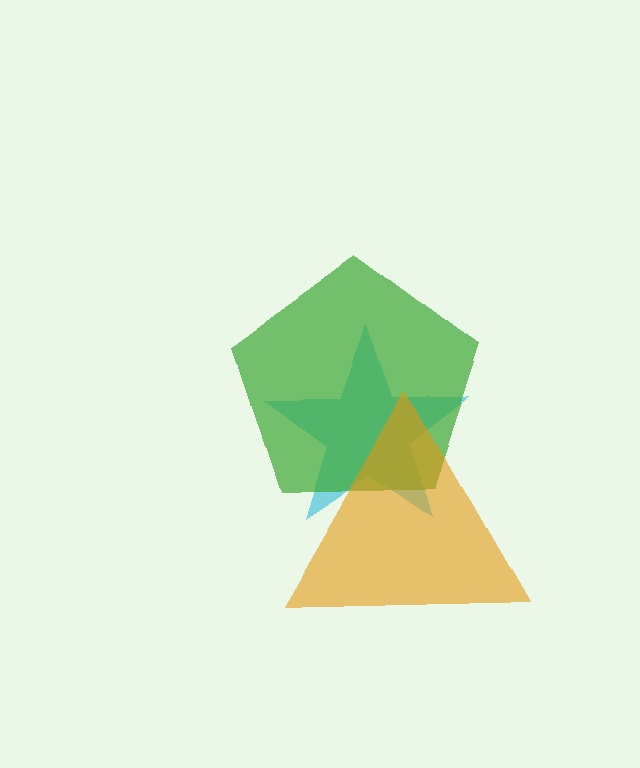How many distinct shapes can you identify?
There are 3 distinct shapes: a cyan star, a green pentagon, an orange triangle.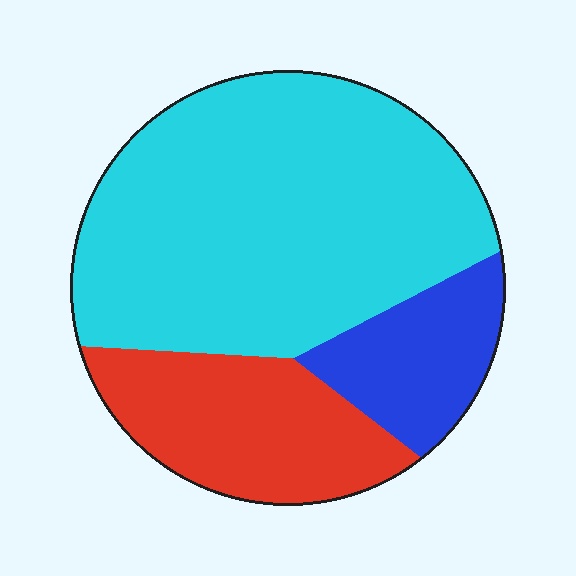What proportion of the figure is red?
Red takes up about one quarter (1/4) of the figure.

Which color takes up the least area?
Blue, at roughly 15%.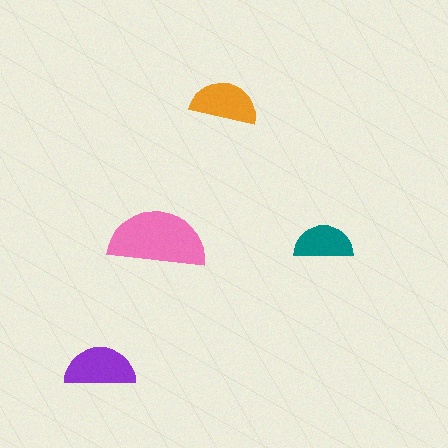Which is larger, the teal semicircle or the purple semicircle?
The purple one.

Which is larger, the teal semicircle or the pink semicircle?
The pink one.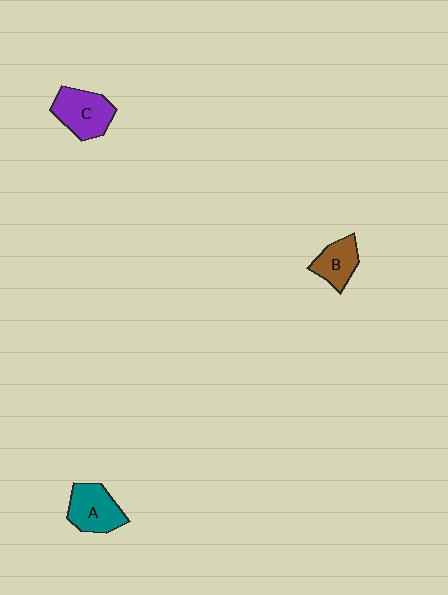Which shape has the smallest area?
Shape B (brown).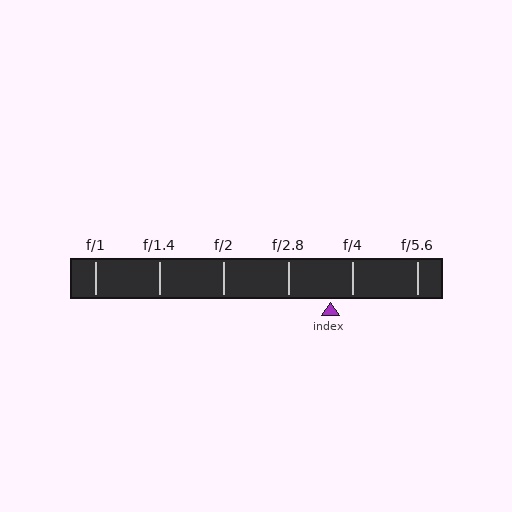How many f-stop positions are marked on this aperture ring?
There are 6 f-stop positions marked.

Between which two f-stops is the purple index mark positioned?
The index mark is between f/2.8 and f/4.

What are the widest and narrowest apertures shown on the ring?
The widest aperture shown is f/1 and the narrowest is f/5.6.